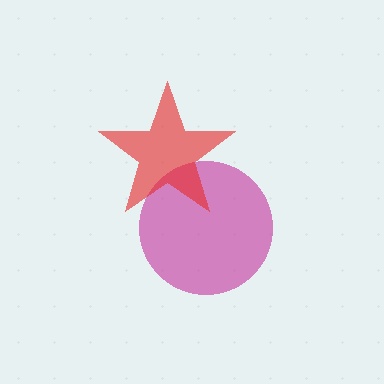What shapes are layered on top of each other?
The layered shapes are: a magenta circle, a red star.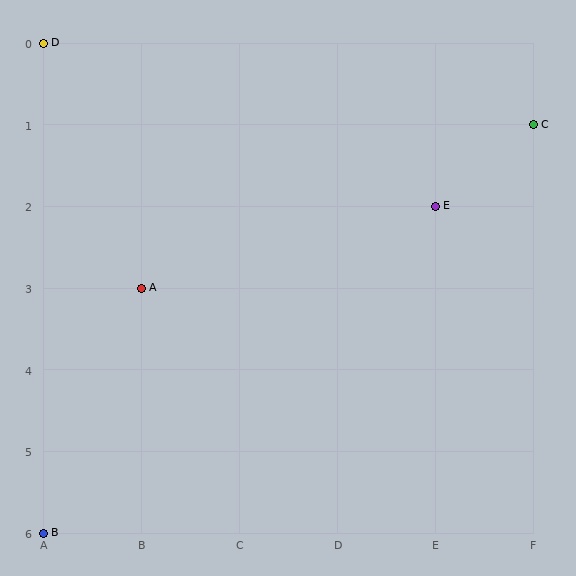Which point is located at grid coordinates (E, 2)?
Point E is at (E, 2).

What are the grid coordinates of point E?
Point E is at grid coordinates (E, 2).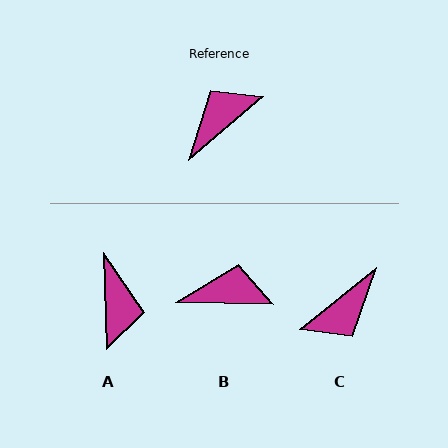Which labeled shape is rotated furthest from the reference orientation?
C, about 178 degrees away.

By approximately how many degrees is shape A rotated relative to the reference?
Approximately 128 degrees clockwise.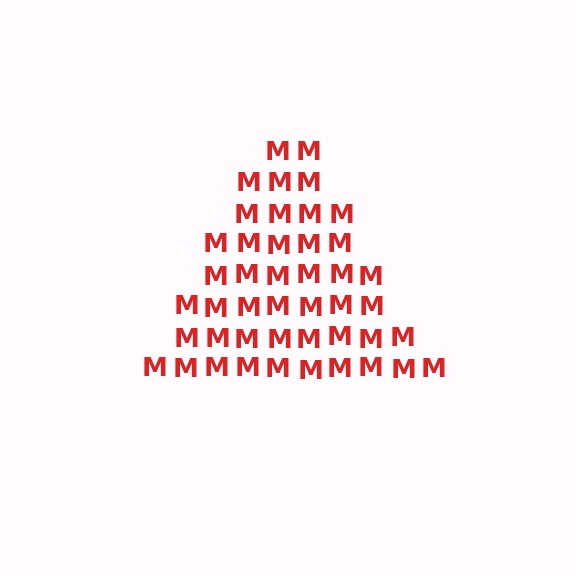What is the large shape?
The large shape is a triangle.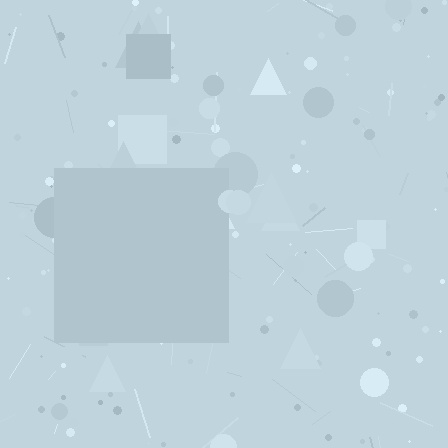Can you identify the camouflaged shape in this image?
The camouflaged shape is a square.